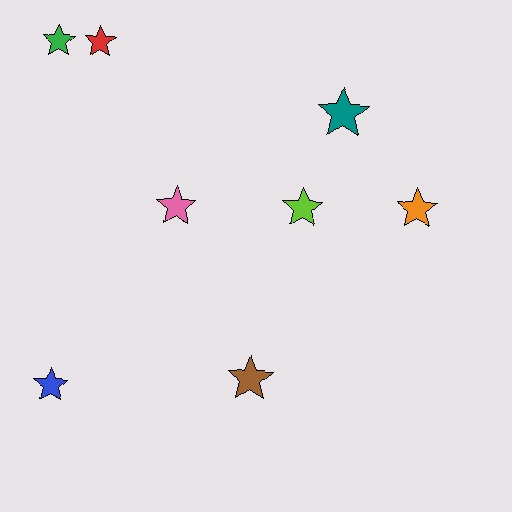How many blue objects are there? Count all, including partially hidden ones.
There is 1 blue object.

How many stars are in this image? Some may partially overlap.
There are 8 stars.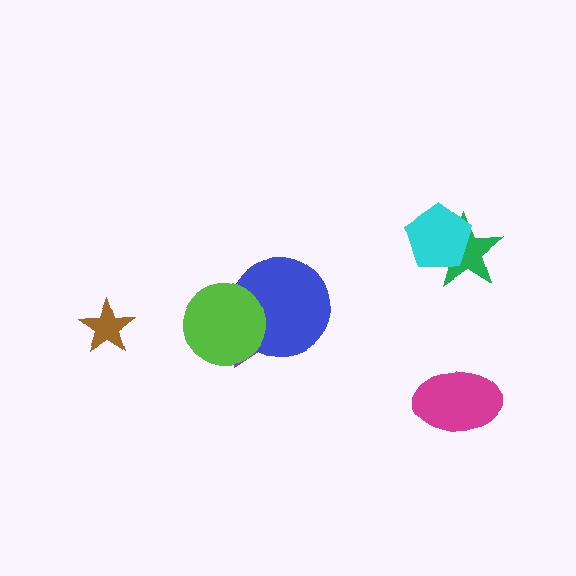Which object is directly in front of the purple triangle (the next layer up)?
The blue circle is directly in front of the purple triangle.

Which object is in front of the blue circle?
The lime circle is in front of the blue circle.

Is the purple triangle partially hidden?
Yes, it is partially covered by another shape.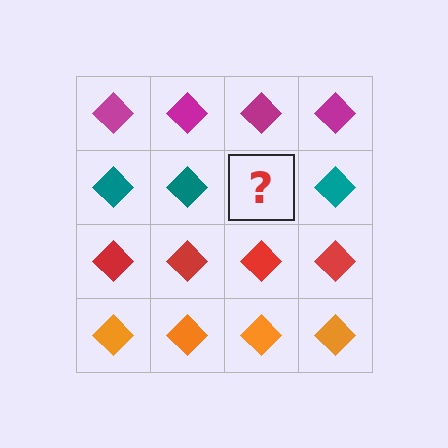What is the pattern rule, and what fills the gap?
The rule is that each row has a consistent color. The gap should be filled with a teal diamond.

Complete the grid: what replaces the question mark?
The question mark should be replaced with a teal diamond.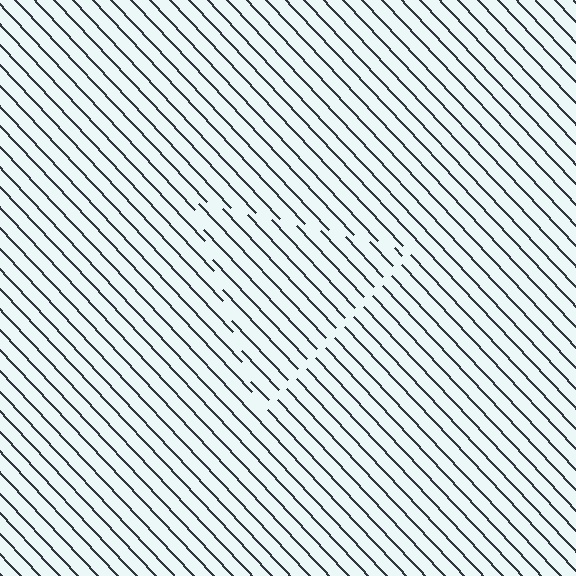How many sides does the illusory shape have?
3 sides — the line-ends trace a triangle.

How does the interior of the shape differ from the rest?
The interior of the shape contains the same grating, shifted by half a period — the contour is defined by the phase discontinuity where line-ends from the inner and outer gratings abut.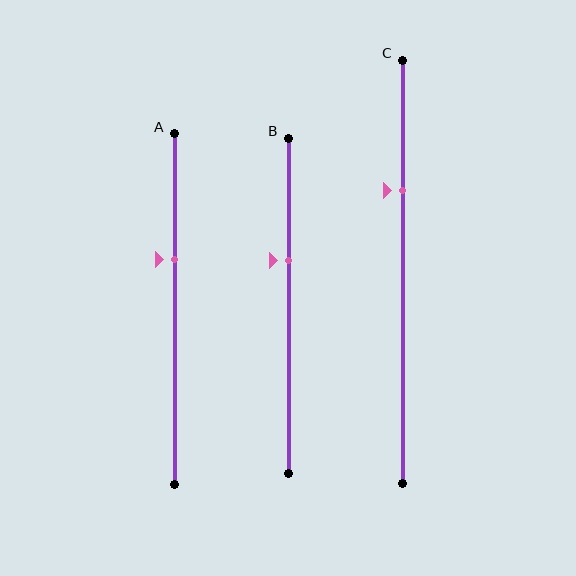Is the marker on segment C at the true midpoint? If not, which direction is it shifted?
No, the marker on segment C is shifted upward by about 19% of the segment length.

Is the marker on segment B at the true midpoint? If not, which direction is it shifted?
No, the marker on segment B is shifted upward by about 13% of the segment length.